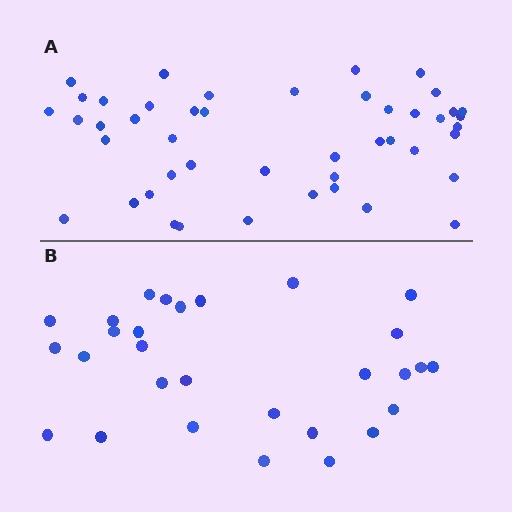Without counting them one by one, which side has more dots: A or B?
Region A (the top region) has more dots.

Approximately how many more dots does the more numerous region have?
Region A has approximately 15 more dots than region B.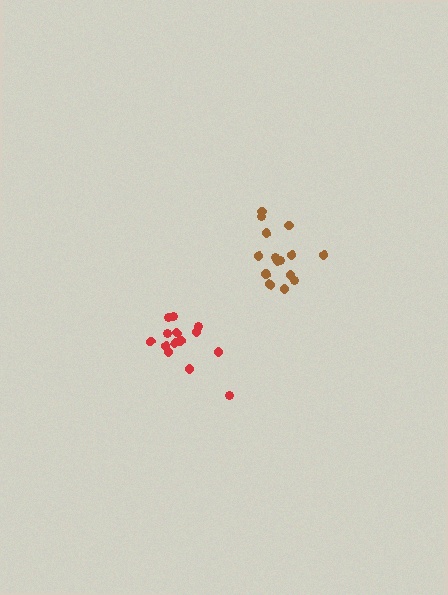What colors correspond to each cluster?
The clusters are colored: red, brown.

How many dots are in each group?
Group 1: 14 dots, Group 2: 15 dots (29 total).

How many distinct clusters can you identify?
There are 2 distinct clusters.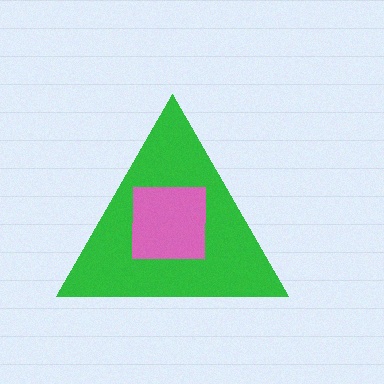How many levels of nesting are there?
2.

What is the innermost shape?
The pink square.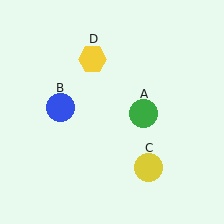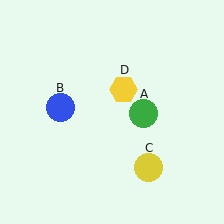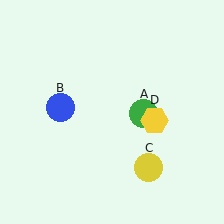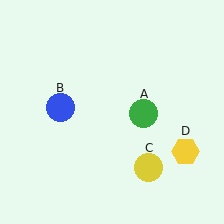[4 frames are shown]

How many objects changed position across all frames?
1 object changed position: yellow hexagon (object D).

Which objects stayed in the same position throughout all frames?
Green circle (object A) and blue circle (object B) and yellow circle (object C) remained stationary.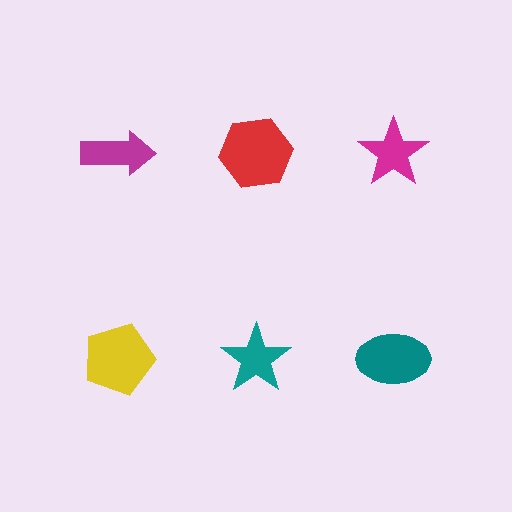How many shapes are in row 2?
3 shapes.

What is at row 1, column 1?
A magenta arrow.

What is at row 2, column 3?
A teal ellipse.